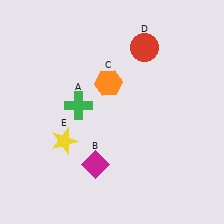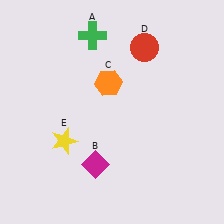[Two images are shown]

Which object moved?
The green cross (A) moved up.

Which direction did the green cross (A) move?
The green cross (A) moved up.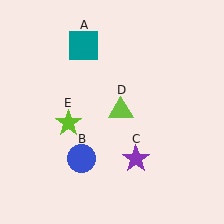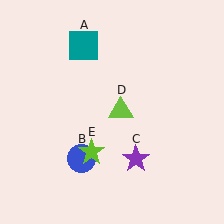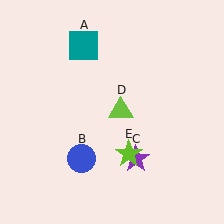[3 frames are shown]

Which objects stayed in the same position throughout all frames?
Teal square (object A) and blue circle (object B) and purple star (object C) and lime triangle (object D) remained stationary.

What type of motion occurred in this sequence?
The lime star (object E) rotated counterclockwise around the center of the scene.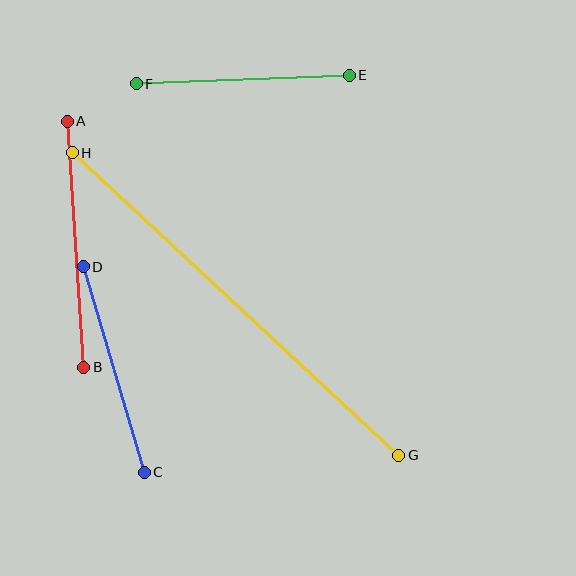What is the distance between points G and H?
The distance is approximately 445 pixels.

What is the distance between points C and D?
The distance is approximately 214 pixels.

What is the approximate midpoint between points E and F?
The midpoint is at approximately (243, 80) pixels.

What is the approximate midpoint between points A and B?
The midpoint is at approximately (76, 244) pixels.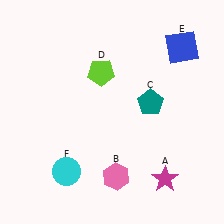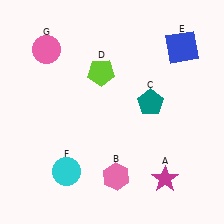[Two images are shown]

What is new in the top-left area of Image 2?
A pink circle (G) was added in the top-left area of Image 2.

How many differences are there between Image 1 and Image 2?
There is 1 difference between the two images.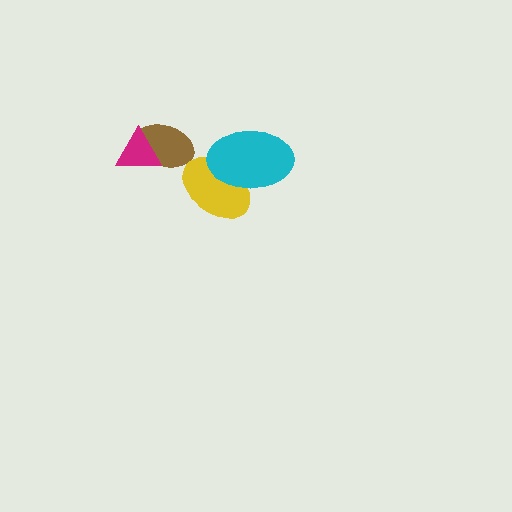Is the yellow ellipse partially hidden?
Yes, it is partially covered by another shape.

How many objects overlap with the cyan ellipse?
1 object overlaps with the cyan ellipse.